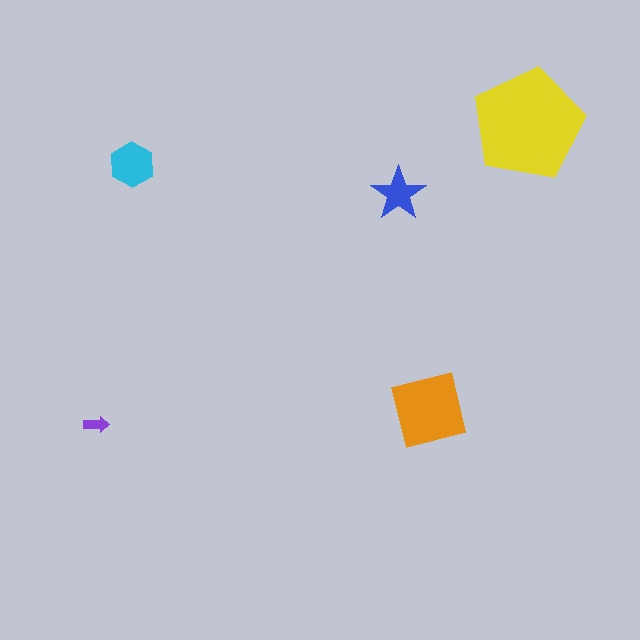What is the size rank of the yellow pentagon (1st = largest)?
1st.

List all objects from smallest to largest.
The purple arrow, the blue star, the cyan hexagon, the orange square, the yellow pentagon.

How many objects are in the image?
There are 5 objects in the image.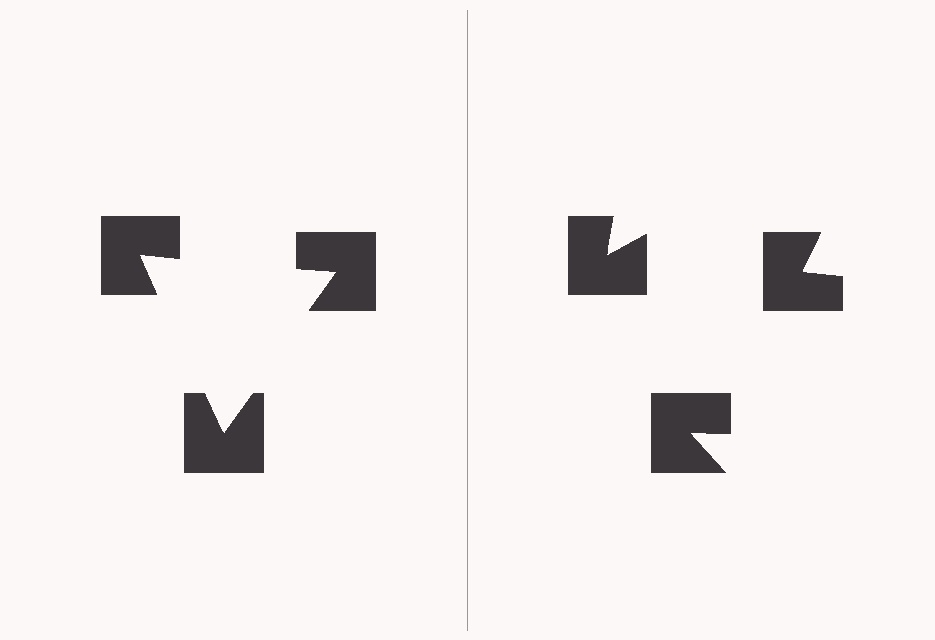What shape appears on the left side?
An illusory triangle.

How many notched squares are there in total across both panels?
6 — 3 on each side.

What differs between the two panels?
The notched squares are positioned identically on both sides; only the wedge orientations differ. On the left they align to a triangle; on the right they are misaligned.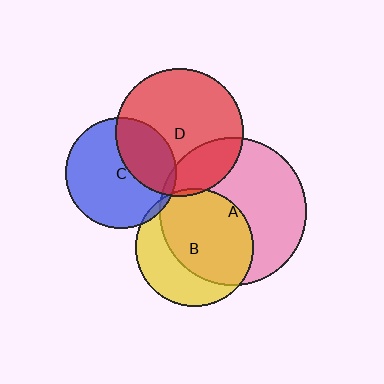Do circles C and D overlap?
Yes.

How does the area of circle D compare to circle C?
Approximately 1.3 times.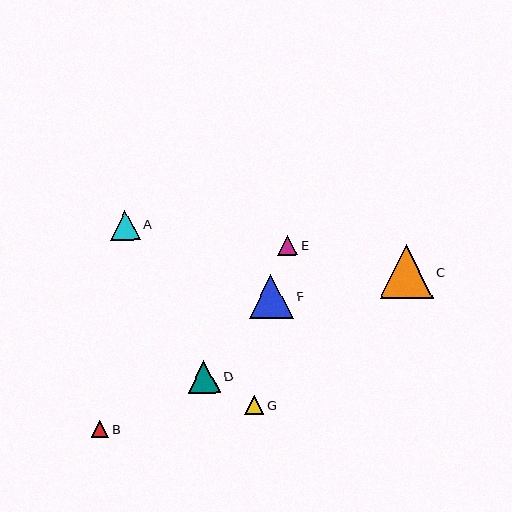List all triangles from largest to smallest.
From largest to smallest: C, F, D, A, E, G, B.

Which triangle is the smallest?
Triangle B is the smallest with a size of approximately 17 pixels.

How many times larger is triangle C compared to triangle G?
Triangle C is approximately 2.8 times the size of triangle G.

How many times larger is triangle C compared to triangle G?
Triangle C is approximately 2.8 times the size of triangle G.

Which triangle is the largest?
Triangle C is the largest with a size of approximately 54 pixels.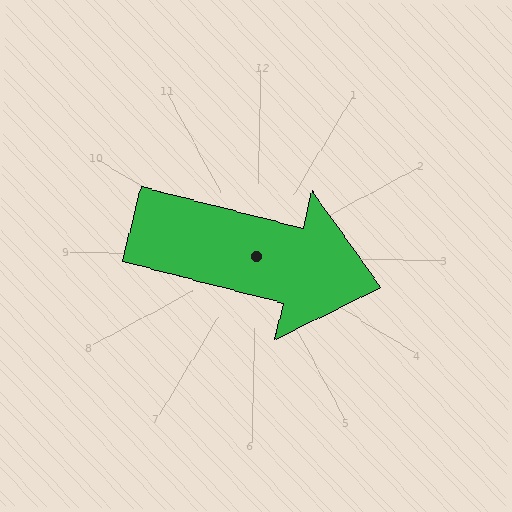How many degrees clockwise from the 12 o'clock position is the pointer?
Approximately 103 degrees.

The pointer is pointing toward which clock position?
Roughly 3 o'clock.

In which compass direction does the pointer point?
East.